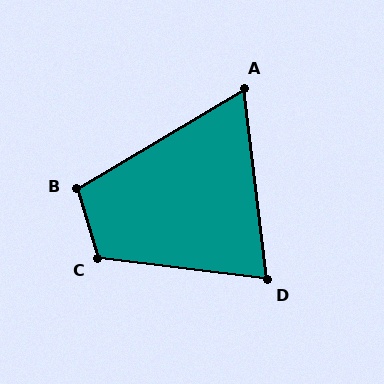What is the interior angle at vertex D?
Approximately 76 degrees (acute).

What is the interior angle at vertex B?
Approximately 104 degrees (obtuse).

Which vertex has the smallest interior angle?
A, at approximately 66 degrees.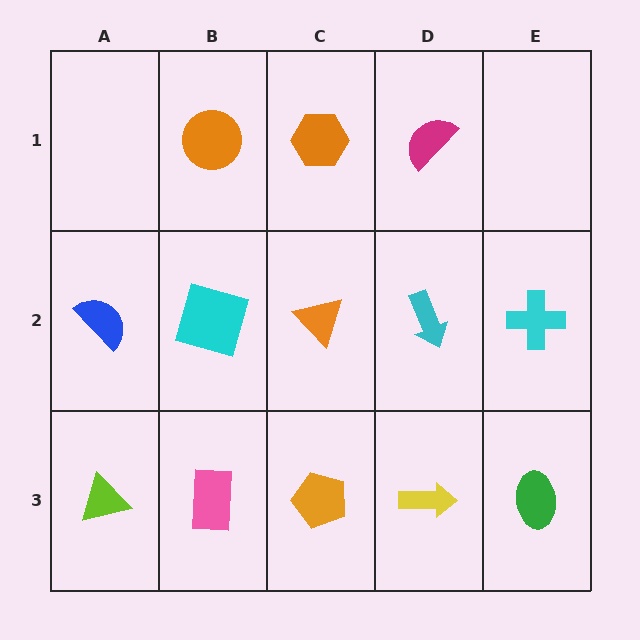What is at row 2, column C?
An orange triangle.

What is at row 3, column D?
A yellow arrow.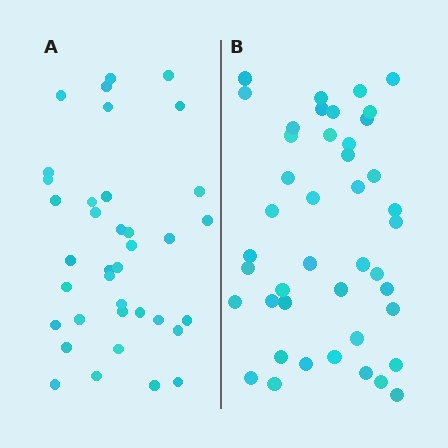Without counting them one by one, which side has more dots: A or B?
Region B (the right region) has more dots.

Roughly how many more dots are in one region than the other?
Region B has about 6 more dots than region A.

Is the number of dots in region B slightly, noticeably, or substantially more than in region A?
Region B has only slightly more — the two regions are fairly close. The ratio is roughly 1.2 to 1.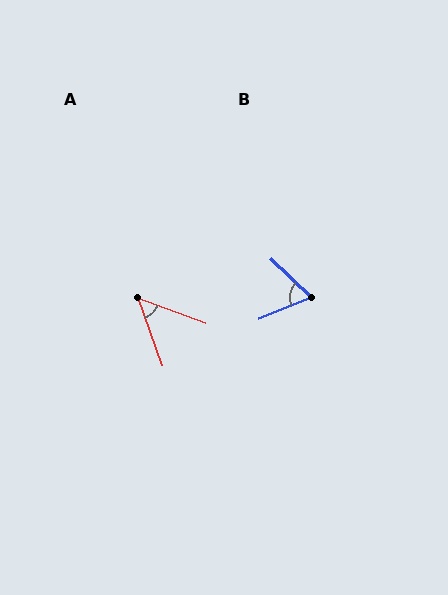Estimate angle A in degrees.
Approximately 50 degrees.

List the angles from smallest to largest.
A (50°), B (66°).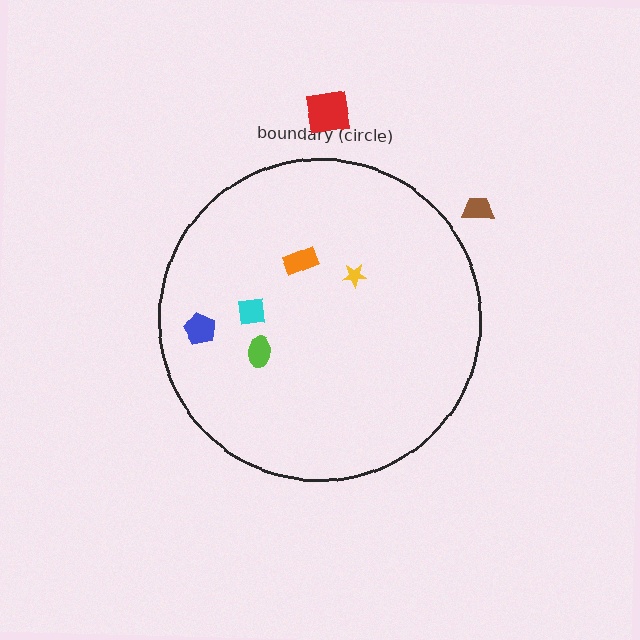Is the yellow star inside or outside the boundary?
Inside.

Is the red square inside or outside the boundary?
Outside.